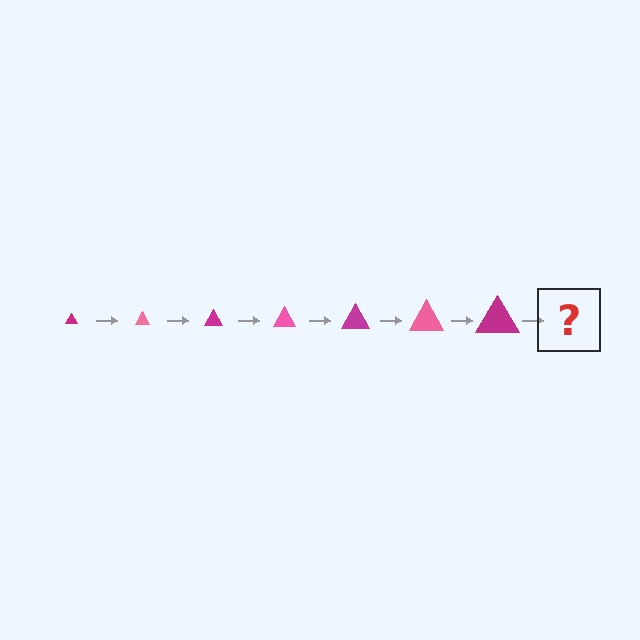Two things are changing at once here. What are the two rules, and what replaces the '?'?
The two rules are that the triangle grows larger each step and the color cycles through magenta and pink. The '?' should be a pink triangle, larger than the previous one.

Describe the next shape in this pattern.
It should be a pink triangle, larger than the previous one.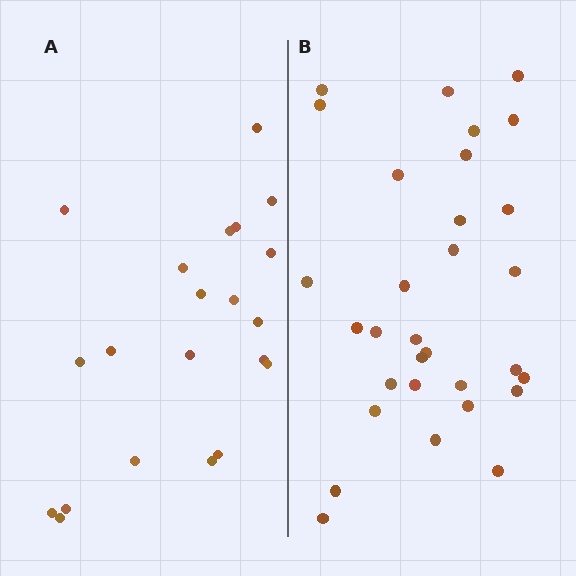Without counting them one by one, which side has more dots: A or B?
Region B (the right region) has more dots.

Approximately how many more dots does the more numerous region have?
Region B has roughly 10 or so more dots than region A.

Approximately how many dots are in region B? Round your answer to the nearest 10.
About 30 dots. (The exact count is 31, which rounds to 30.)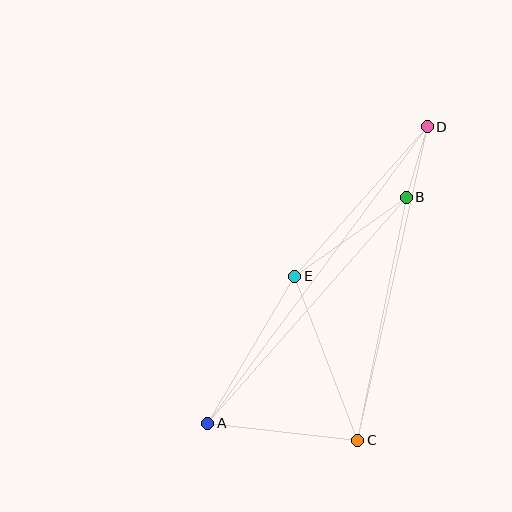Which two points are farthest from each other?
Points A and D are farthest from each other.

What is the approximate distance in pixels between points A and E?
The distance between A and E is approximately 171 pixels.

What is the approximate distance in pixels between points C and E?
The distance between C and E is approximately 175 pixels.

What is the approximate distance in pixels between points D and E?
The distance between D and E is approximately 200 pixels.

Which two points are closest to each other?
Points B and D are closest to each other.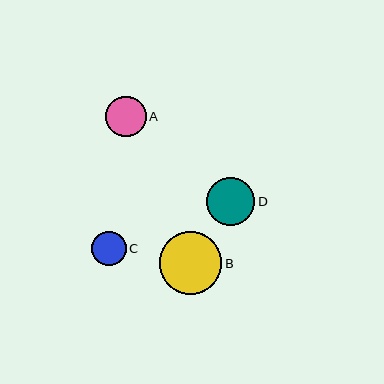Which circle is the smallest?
Circle C is the smallest with a size of approximately 34 pixels.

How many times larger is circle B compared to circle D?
Circle B is approximately 1.3 times the size of circle D.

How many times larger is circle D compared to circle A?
Circle D is approximately 1.2 times the size of circle A.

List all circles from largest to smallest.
From largest to smallest: B, D, A, C.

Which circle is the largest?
Circle B is the largest with a size of approximately 62 pixels.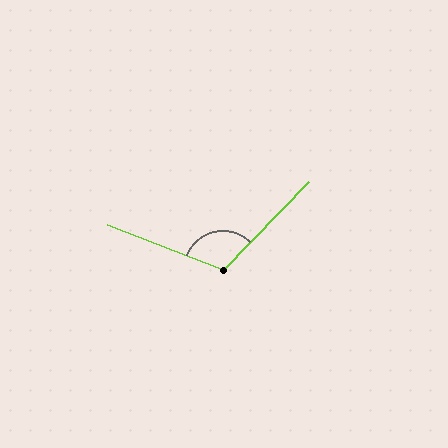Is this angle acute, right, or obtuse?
It is obtuse.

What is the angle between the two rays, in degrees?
Approximately 113 degrees.